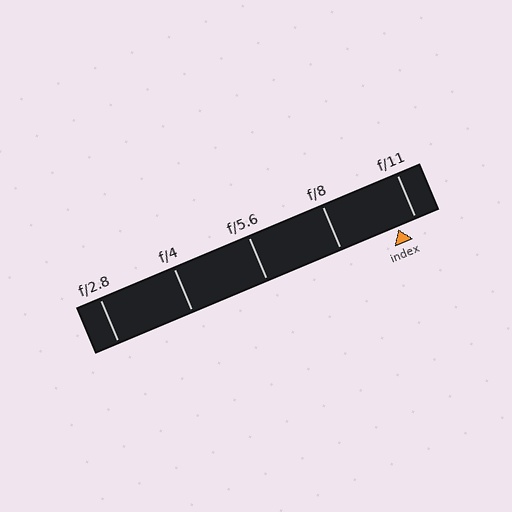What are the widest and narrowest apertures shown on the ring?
The widest aperture shown is f/2.8 and the narrowest is f/11.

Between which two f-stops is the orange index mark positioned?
The index mark is between f/8 and f/11.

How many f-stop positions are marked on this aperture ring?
There are 5 f-stop positions marked.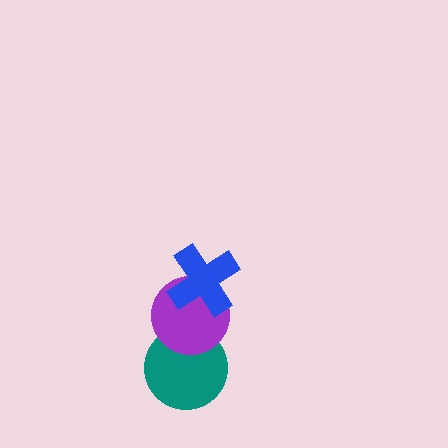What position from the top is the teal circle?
The teal circle is 3rd from the top.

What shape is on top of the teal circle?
The purple circle is on top of the teal circle.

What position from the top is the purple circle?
The purple circle is 2nd from the top.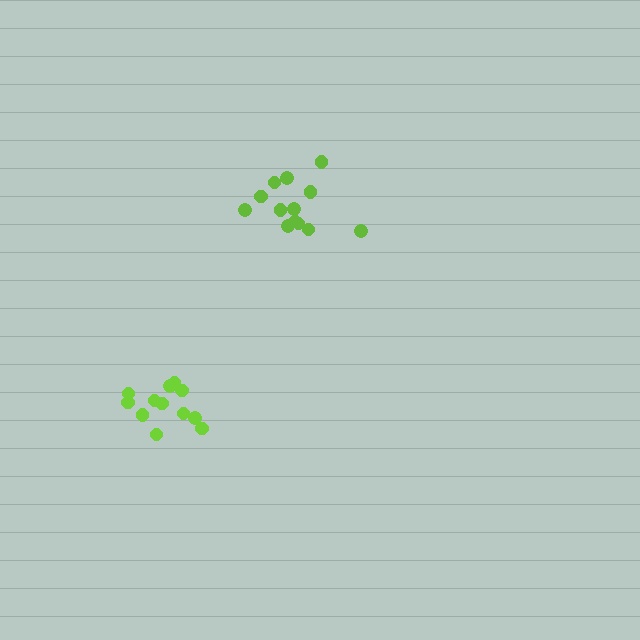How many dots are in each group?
Group 1: 13 dots, Group 2: 12 dots (25 total).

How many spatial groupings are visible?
There are 2 spatial groupings.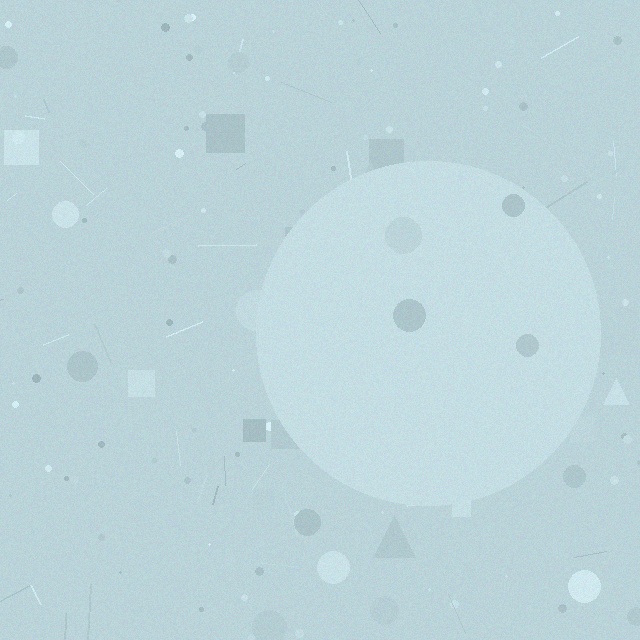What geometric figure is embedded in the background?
A circle is embedded in the background.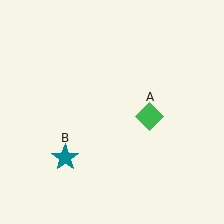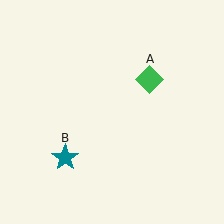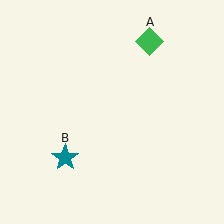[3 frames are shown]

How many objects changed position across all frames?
1 object changed position: green diamond (object A).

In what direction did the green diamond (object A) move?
The green diamond (object A) moved up.